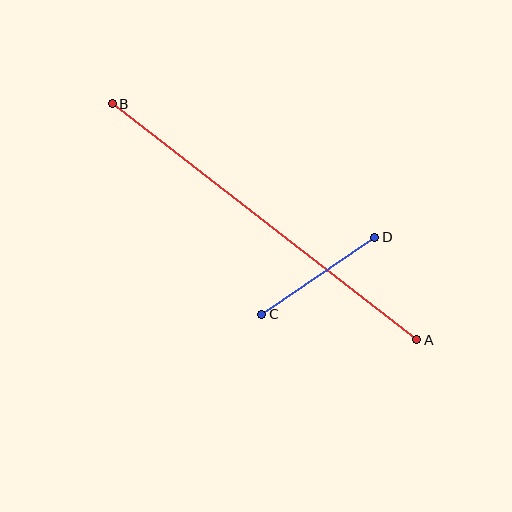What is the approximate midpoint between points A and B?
The midpoint is at approximately (265, 222) pixels.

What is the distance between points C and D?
The distance is approximately 137 pixels.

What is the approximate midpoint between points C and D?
The midpoint is at approximately (318, 276) pixels.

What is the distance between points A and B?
The distance is approximately 386 pixels.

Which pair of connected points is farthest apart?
Points A and B are farthest apart.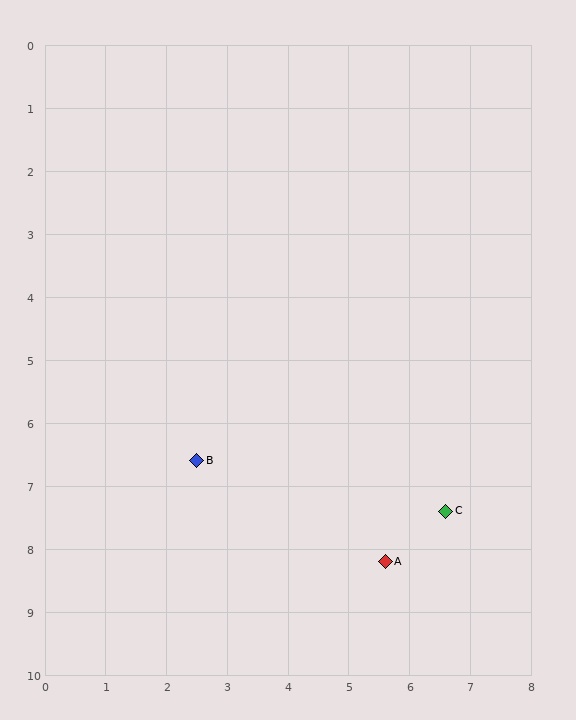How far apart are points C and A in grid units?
Points C and A are about 1.3 grid units apart.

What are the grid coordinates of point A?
Point A is at approximately (5.6, 8.2).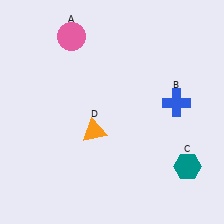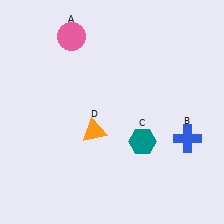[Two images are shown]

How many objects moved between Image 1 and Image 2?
2 objects moved between the two images.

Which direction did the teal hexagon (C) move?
The teal hexagon (C) moved left.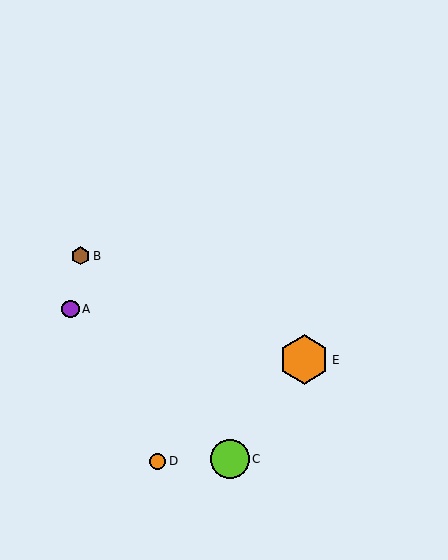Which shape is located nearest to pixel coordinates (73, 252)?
The brown hexagon (labeled B) at (81, 256) is nearest to that location.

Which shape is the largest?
The orange hexagon (labeled E) is the largest.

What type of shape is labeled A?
Shape A is a purple circle.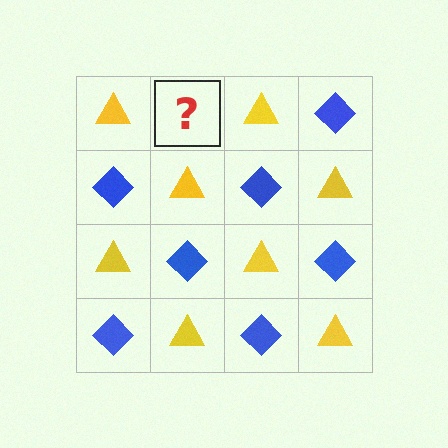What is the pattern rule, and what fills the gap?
The rule is that it alternates yellow triangle and blue diamond in a checkerboard pattern. The gap should be filled with a blue diamond.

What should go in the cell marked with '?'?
The missing cell should contain a blue diamond.